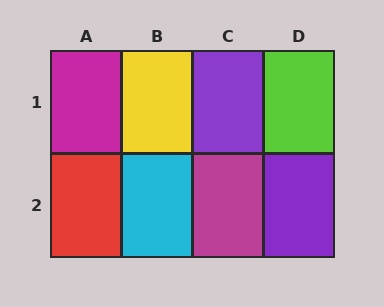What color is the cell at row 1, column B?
Yellow.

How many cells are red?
1 cell is red.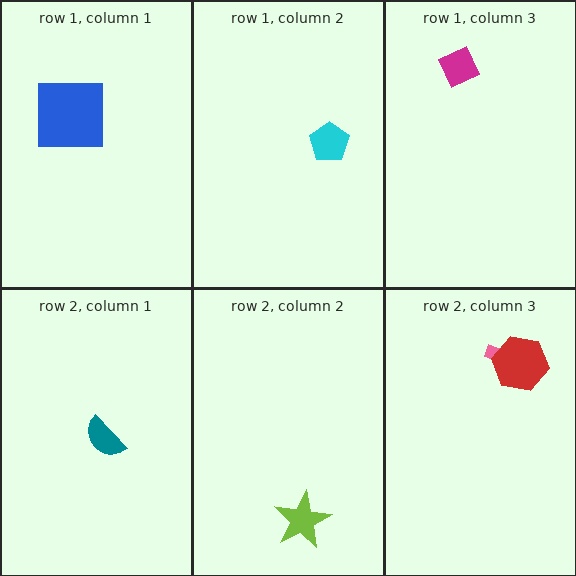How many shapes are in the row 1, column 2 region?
1.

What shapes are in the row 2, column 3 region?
The pink arrow, the red hexagon.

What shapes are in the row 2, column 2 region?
The lime star.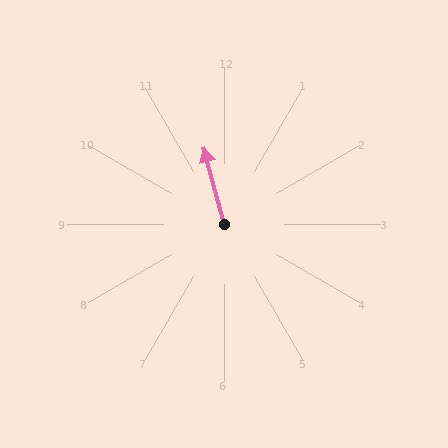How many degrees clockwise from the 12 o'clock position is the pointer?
Approximately 345 degrees.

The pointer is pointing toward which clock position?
Roughly 12 o'clock.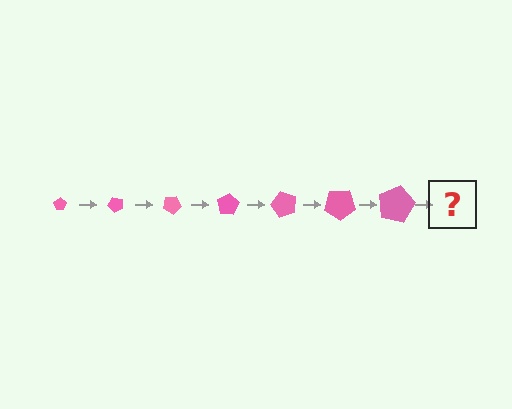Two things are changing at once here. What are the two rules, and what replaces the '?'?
The two rules are that the pentagon grows larger each step and it rotates 50 degrees each step. The '?' should be a pentagon, larger than the previous one and rotated 350 degrees from the start.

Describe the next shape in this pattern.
It should be a pentagon, larger than the previous one and rotated 350 degrees from the start.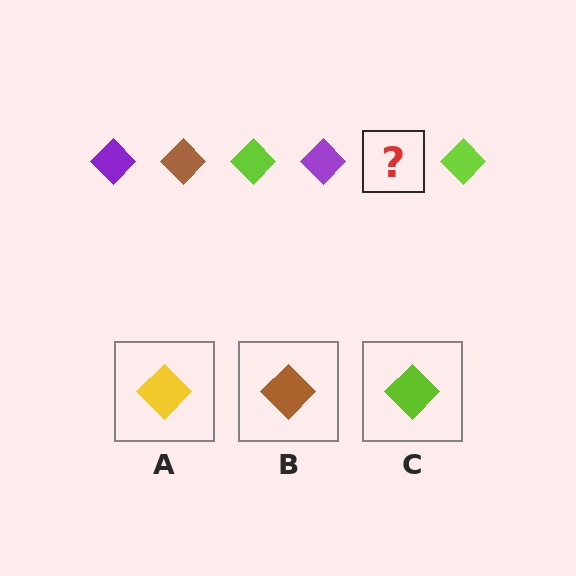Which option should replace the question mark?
Option B.